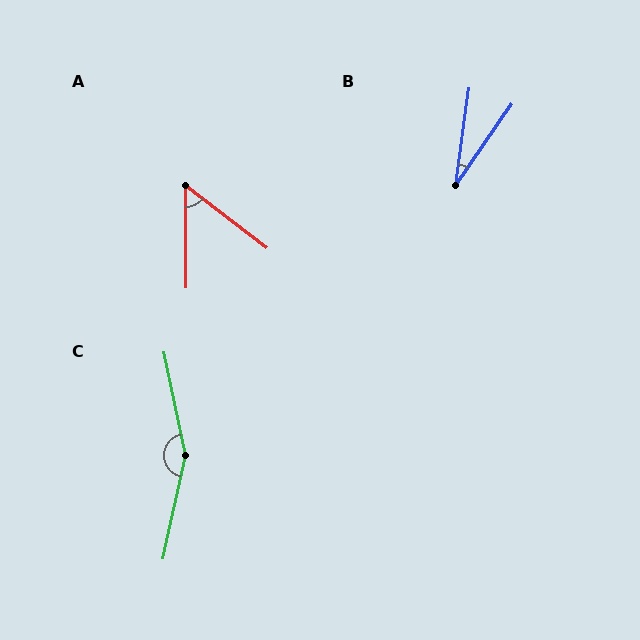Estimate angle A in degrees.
Approximately 52 degrees.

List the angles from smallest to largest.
B (27°), A (52°), C (156°).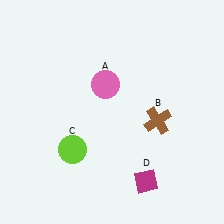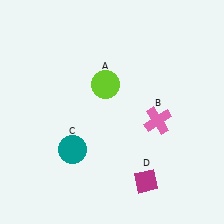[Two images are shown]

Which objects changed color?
A changed from pink to lime. B changed from brown to pink. C changed from lime to teal.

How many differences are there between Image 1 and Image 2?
There are 3 differences between the two images.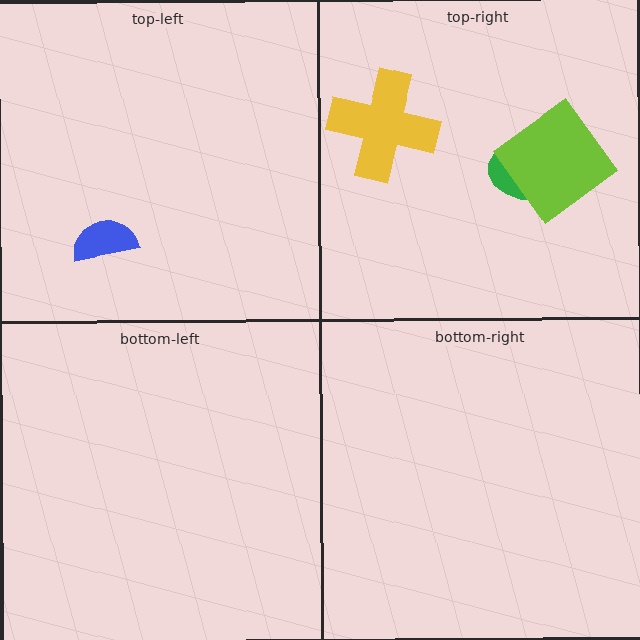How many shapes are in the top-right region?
3.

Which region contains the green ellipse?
The top-right region.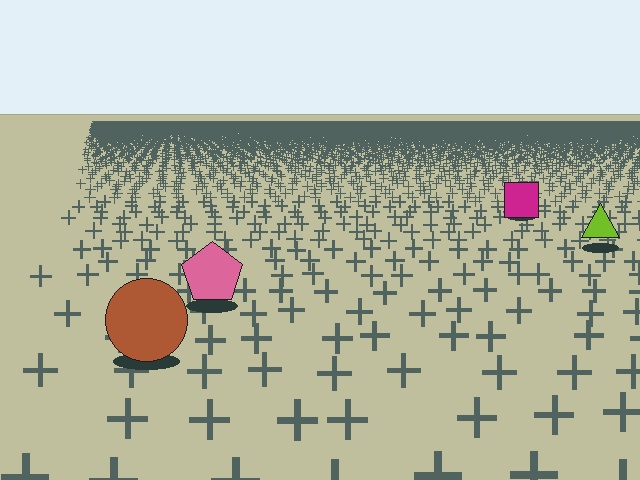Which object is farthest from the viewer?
The magenta square is farthest from the viewer. It appears smaller and the ground texture around it is denser.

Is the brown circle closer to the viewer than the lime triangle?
Yes. The brown circle is closer — you can tell from the texture gradient: the ground texture is coarser near it.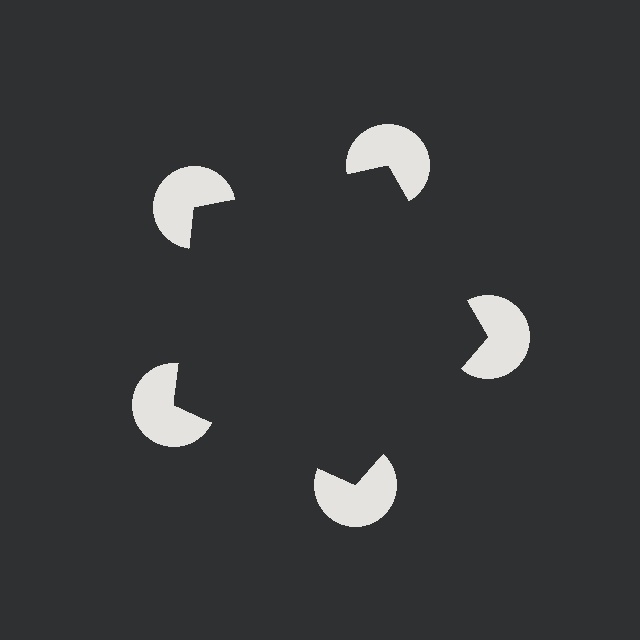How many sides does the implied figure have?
5 sides.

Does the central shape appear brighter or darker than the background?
It typically appears slightly darker than the background, even though no actual brightness change is drawn.